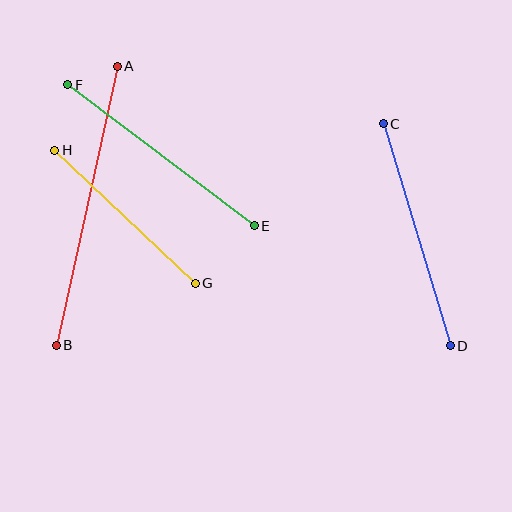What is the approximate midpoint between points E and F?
The midpoint is at approximately (161, 155) pixels.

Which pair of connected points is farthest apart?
Points A and B are farthest apart.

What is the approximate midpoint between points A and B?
The midpoint is at approximately (87, 206) pixels.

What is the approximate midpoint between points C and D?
The midpoint is at approximately (417, 235) pixels.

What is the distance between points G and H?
The distance is approximately 194 pixels.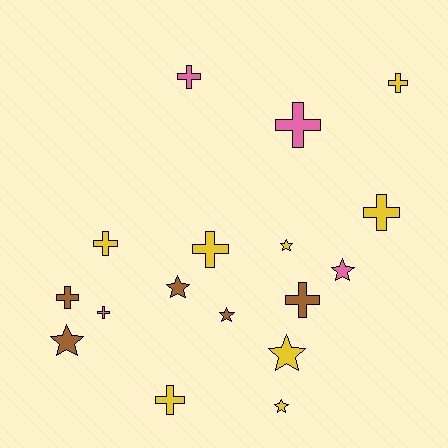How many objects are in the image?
There are 17 objects.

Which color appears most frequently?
Yellow, with 8 objects.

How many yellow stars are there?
There are 3 yellow stars.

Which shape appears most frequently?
Cross, with 10 objects.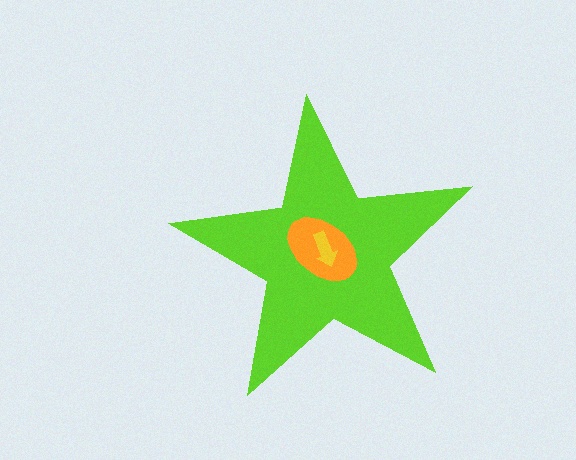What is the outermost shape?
The lime star.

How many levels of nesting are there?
3.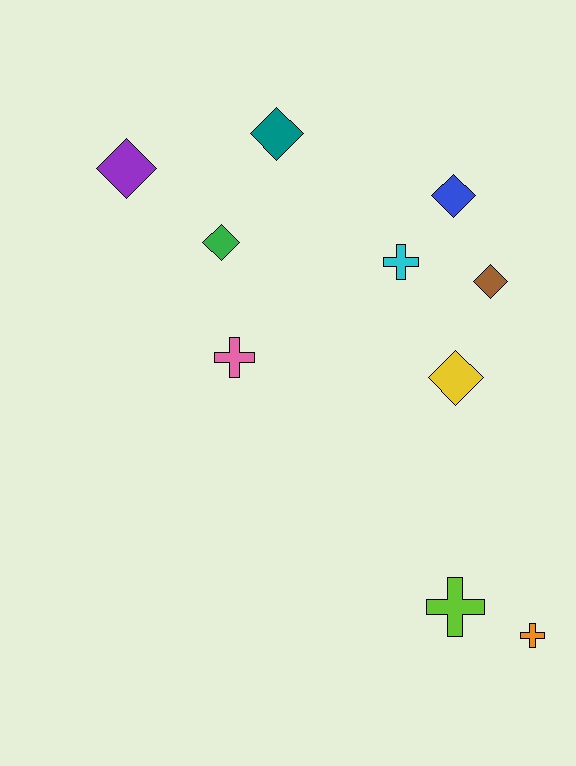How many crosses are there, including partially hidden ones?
There are 4 crosses.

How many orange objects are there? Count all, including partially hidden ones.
There is 1 orange object.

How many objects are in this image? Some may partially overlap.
There are 10 objects.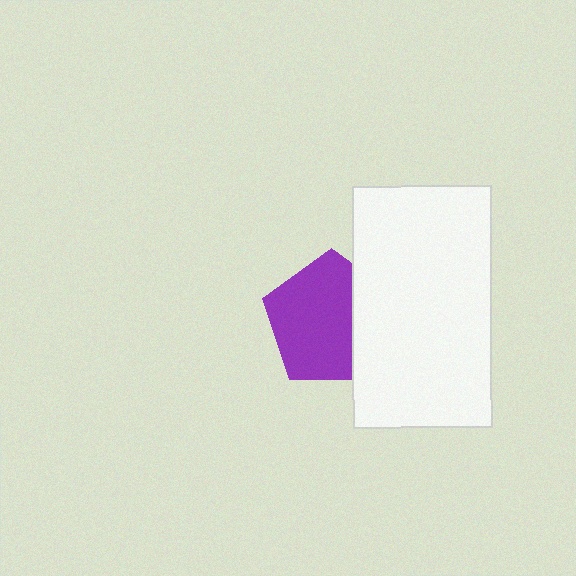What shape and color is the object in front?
The object in front is a white rectangle.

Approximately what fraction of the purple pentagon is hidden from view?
Roughly 31% of the purple pentagon is hidden behind the white rectangle.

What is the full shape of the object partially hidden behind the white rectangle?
The partially hidden object is a purple pentagon.